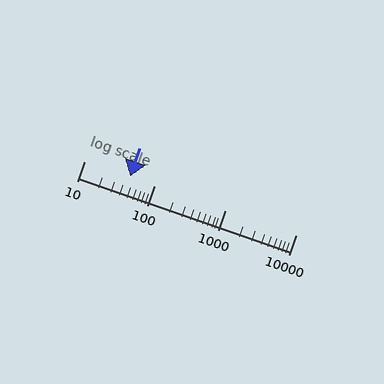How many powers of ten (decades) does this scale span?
The scale spans 3 decades, from 10 to 10000.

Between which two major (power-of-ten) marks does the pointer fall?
The pointer is between 10 and 100.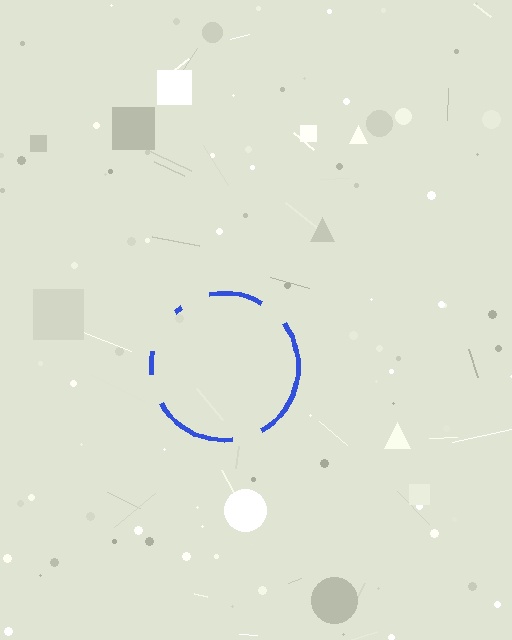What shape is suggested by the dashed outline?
The dashed outline suggests a circle.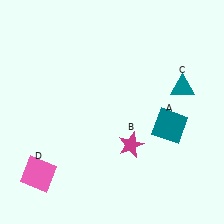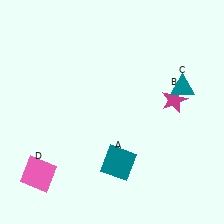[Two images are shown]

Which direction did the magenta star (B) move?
The magenta star (B) moved up.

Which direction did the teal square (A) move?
The teal square (A) moved left.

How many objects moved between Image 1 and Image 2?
2 objects moved between the two images.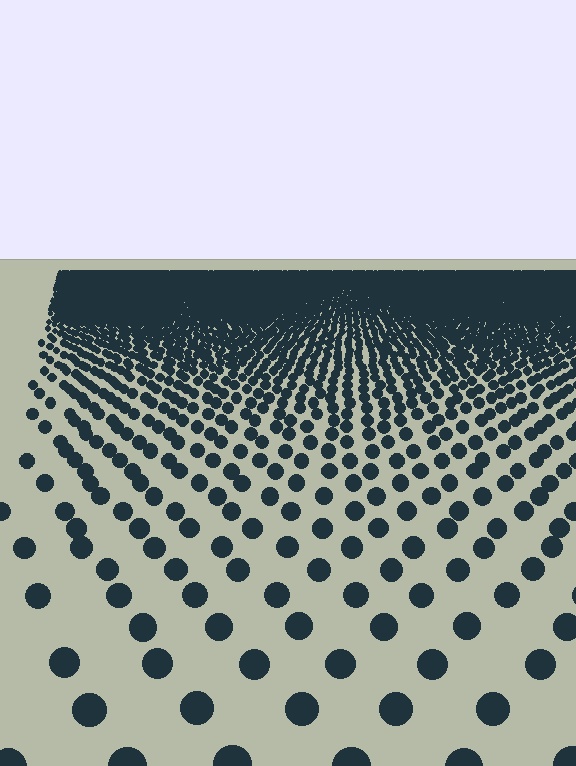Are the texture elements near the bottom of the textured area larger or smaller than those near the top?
Larger. Near the bottom, elements are closer to the viewer and appear at a bigger on-screen size.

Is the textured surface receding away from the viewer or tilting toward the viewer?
The surface is receding away from the viewer. Texture elements get smaller and denser toward the top.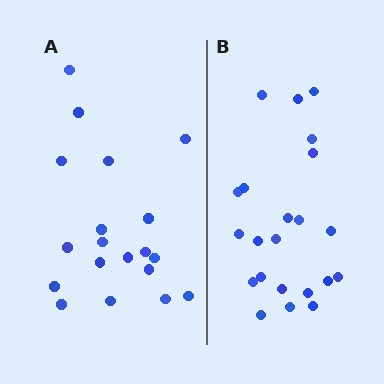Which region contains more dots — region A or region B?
Region B (the right region) has more dots.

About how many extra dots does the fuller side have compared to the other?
Region B has just a few more — roughly 2 or 3 more dots than region A.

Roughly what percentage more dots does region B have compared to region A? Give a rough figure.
About 15% more.